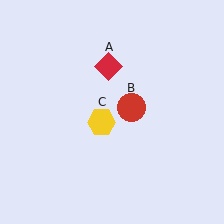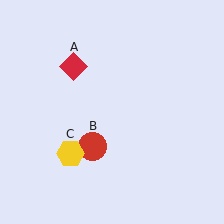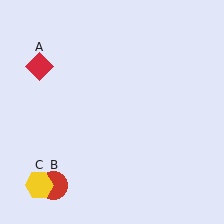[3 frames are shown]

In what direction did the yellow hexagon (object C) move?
The yellow hexagon (object C) moved down and to the left.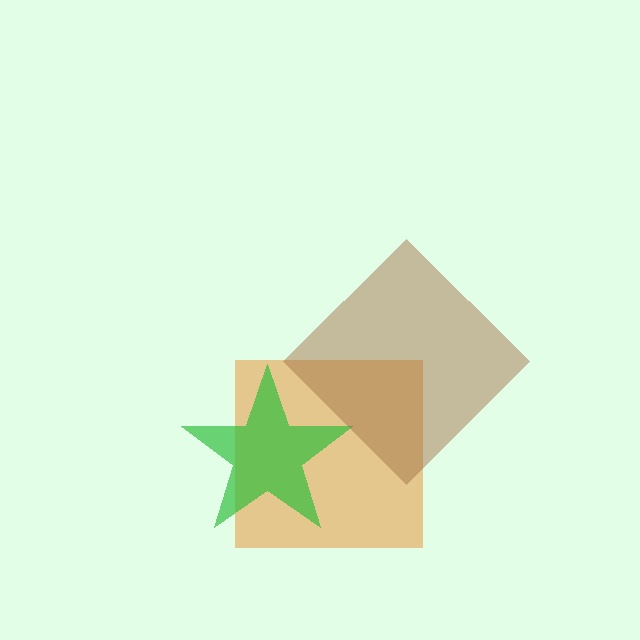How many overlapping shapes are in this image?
There are 3 overlapping shapes in the image.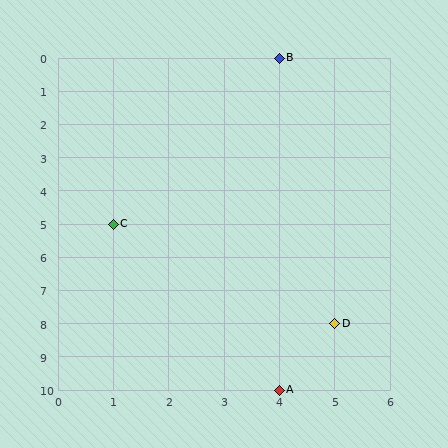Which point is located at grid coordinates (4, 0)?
Point B is at (4, 0).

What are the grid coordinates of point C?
Point C is at grid coordinates (1, 5).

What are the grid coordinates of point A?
Point A is at grid coordinates (4, 10).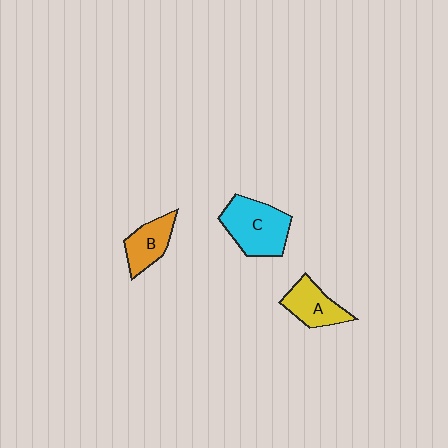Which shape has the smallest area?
Shape B (orange).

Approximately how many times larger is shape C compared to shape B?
Approximately 1.6 times.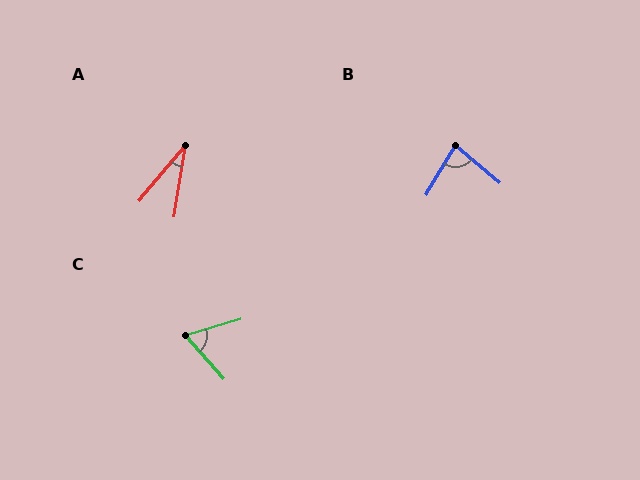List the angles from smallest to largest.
A (30°), C (65°), B (81°).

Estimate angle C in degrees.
Approximately 65 degrees.